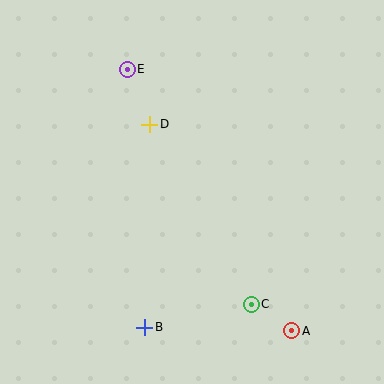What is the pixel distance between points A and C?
The distance between A and C is 48 pixels.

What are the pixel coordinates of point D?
Point D is at (150, 124).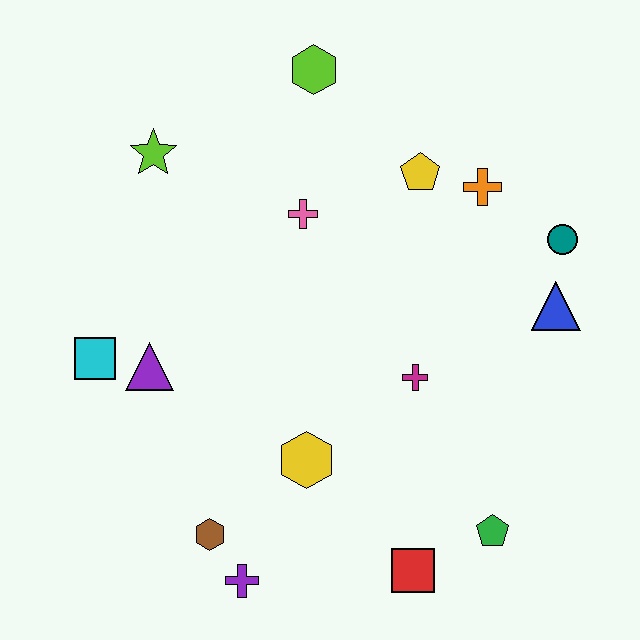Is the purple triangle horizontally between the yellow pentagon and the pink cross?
No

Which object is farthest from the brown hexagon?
The lime hexagon is farthest from the brown hexagon.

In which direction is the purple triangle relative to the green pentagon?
The purple triangle is to the left of the green pentagon.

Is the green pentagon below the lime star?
Yes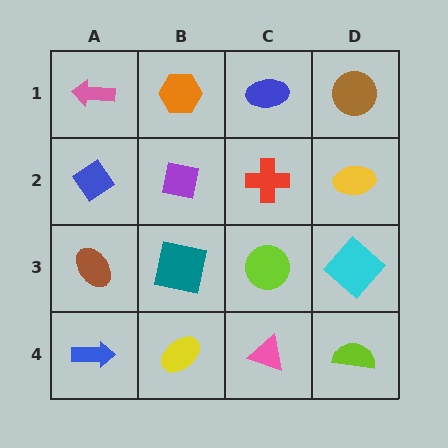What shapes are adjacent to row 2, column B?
An orange hexagon (row 1, column B), a teal square (row 3, column B), a blue diamond (row 2, column A), a red cross (row 2, column C).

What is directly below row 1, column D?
A yellow ellipse.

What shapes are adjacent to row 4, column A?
A brown ellipse (row 3, column A), a yellow ellipse (row 4, column B).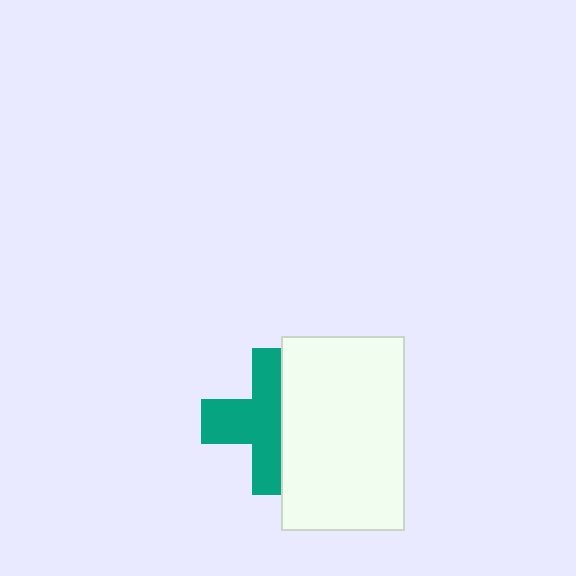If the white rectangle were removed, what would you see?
You would see the complete teal cross.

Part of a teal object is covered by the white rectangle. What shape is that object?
It is a cross.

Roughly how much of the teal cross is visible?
About half of it is visible (roughly 59%).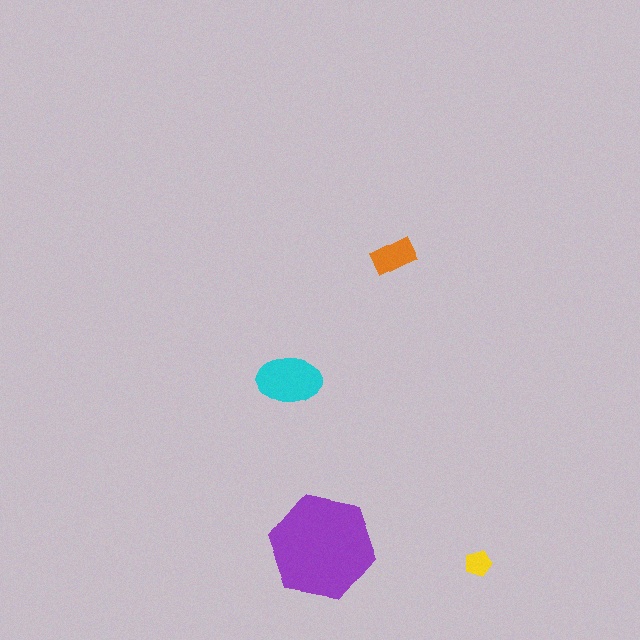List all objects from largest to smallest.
The purple hexagon, the cyan ellipse, the orange rectangle, the yellow pentagon.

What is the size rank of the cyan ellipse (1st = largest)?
2nd.